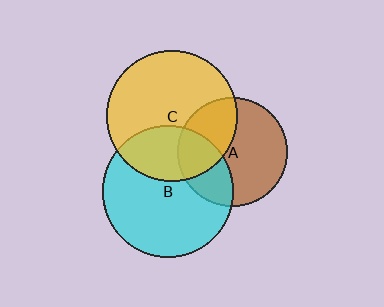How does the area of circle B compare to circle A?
Approximately 1.4 times.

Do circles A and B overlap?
Yes.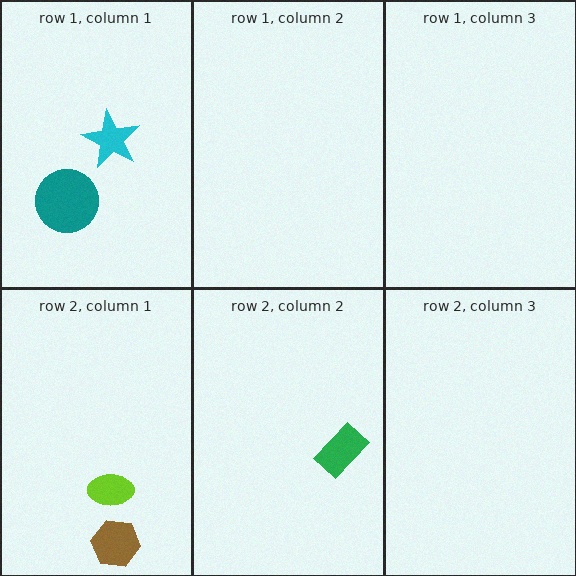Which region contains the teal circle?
The row 1, column 1 region.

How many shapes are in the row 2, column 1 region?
2.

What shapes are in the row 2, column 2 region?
The green rectangle.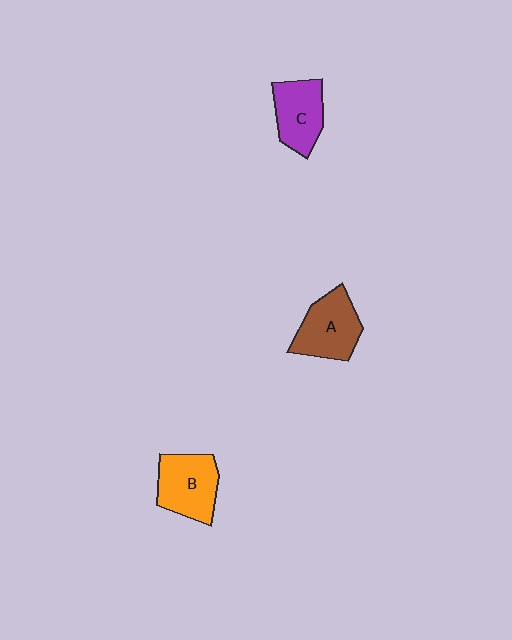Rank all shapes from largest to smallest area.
From largest to smallest: B (orange), A (brown), C (purple).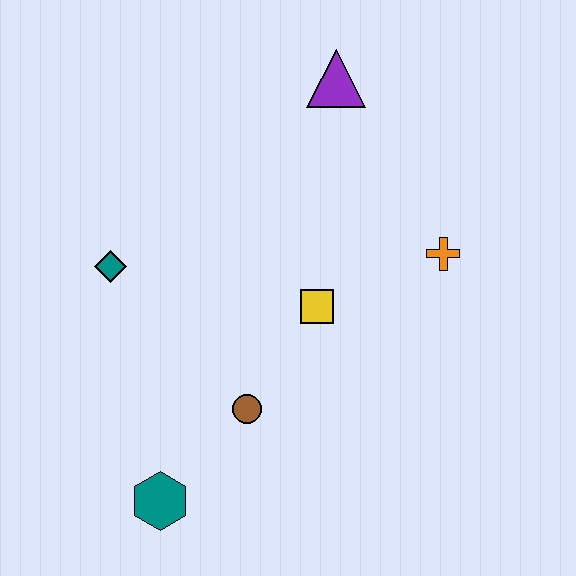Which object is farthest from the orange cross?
The teal hexagon is farthest from the orange cross.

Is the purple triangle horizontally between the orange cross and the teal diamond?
Yes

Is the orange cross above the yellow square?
Yes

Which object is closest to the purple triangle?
The orange cross is closest to the purple triangle.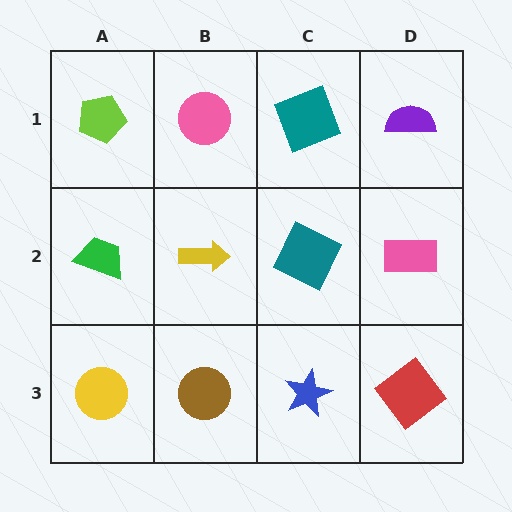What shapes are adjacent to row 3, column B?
A yellow arrow (row 2, column B), a yellow circle (row 3, column A), a blue star (row 3, column C).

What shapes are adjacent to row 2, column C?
A teal square (row 1, column C), a blue star (row 3, column C), a yellow arrow (row 2, column B), a pink rectangle (row 2, column D).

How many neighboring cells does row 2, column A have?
3.